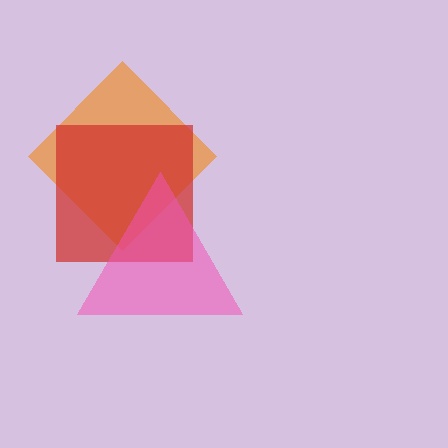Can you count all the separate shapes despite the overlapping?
Yes, there are 3 separate shapes.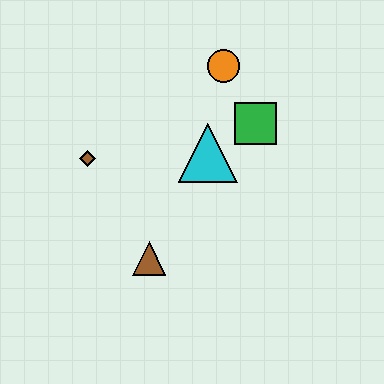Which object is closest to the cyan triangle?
The green square is closest to the cyan triangle.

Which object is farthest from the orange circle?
The brown triangle is farthest from the orange circle.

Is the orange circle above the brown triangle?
Yes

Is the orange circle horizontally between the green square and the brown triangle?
Yes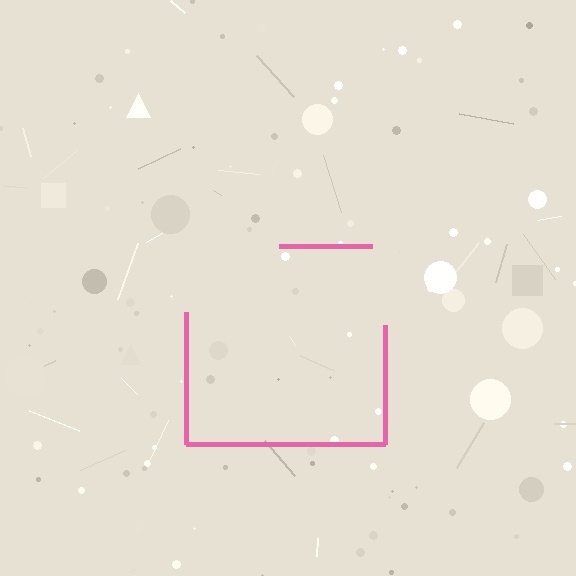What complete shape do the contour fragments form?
The contour fragments form a square.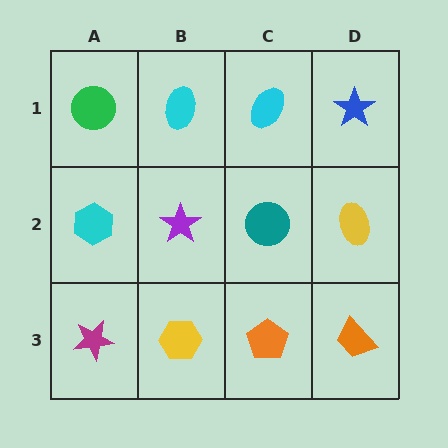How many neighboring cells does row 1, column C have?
3.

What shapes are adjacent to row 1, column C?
A teal circle (row 2, column C), a cyan ellipse (row 1, column B), a blue star (row 1, column D).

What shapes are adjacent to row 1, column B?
A purple star (row 2, column B), a green circle (row 1, column A), a cyan ellipse (row 1, column C).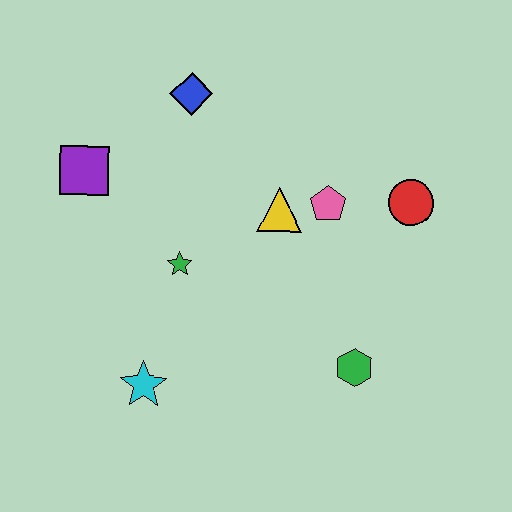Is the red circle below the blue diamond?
Yes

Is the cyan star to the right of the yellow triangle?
No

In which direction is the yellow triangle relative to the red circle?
The yellow triangle is to the left of the red circle.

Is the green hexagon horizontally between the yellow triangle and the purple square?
No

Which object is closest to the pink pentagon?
The yellow triangle is closest to the pink pentagon.